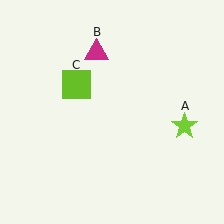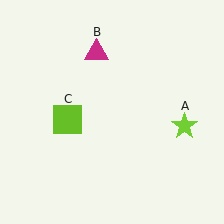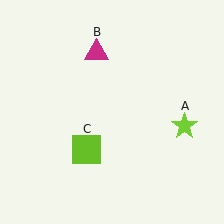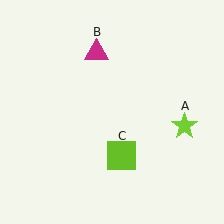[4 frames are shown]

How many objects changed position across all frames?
1 object changed position: lime square (object C).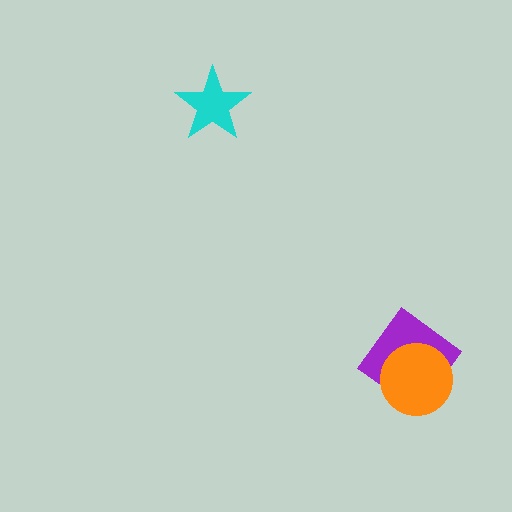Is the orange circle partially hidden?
No, no other shape covers it.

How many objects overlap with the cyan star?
0 objects overlap with the cyan star.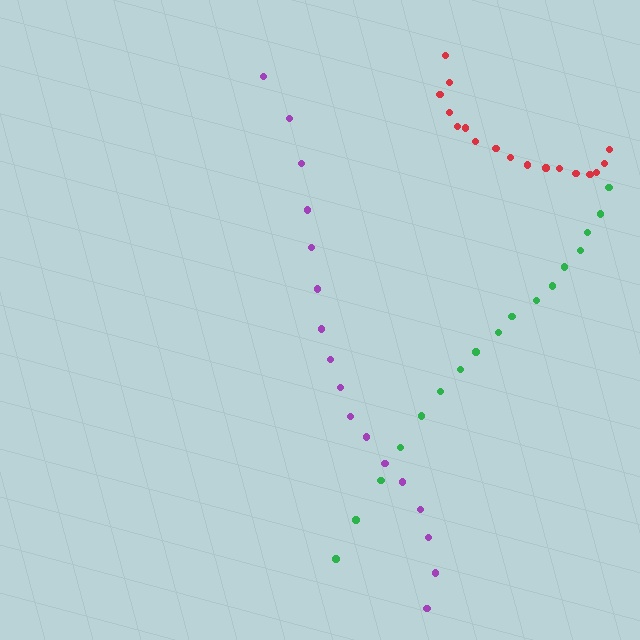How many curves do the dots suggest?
There are 3 distinct paths.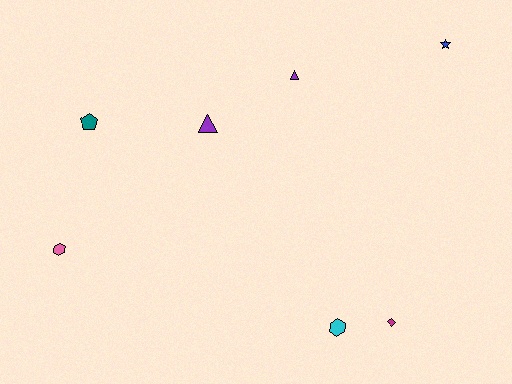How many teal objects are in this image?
There is 1 teal object.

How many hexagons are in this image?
There are 2 hexagons.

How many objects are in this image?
There are 7 objects.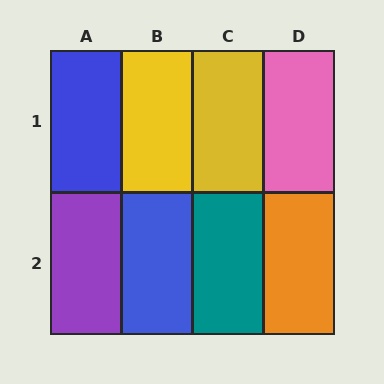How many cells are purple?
1 cell is purple.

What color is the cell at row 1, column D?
Pink.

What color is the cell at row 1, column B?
Yellow.